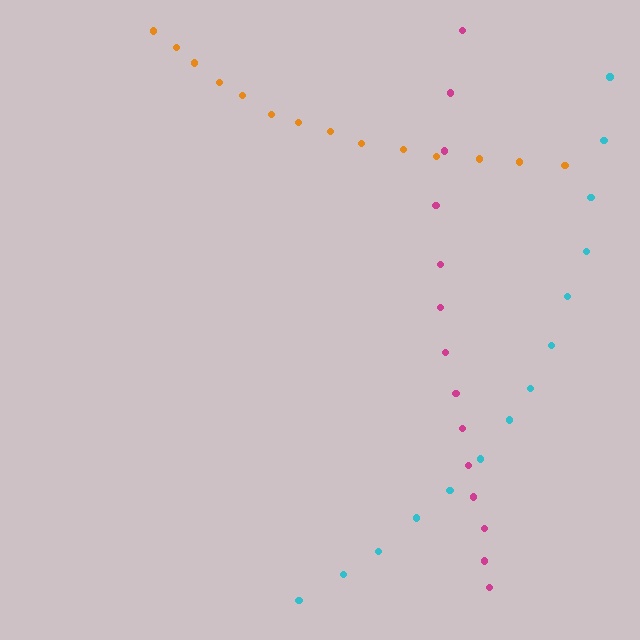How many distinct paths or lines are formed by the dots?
There are 3 distinct paths.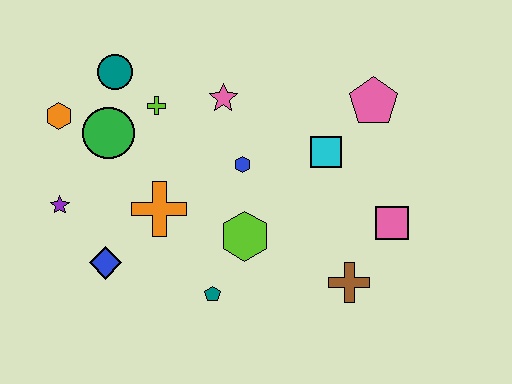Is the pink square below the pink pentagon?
Yes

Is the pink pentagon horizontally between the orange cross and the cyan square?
No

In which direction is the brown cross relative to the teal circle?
The brown cross is to the right of the teal circle.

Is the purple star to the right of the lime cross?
No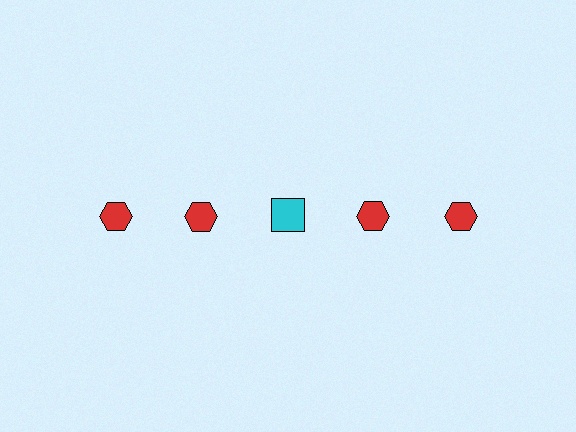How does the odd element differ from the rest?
It differs in both color (cyan instead of red) and shape (square instead of hexagon).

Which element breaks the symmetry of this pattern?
The cyan square in the top row, center column breaks the symmetry. All other shapes are red hexagons.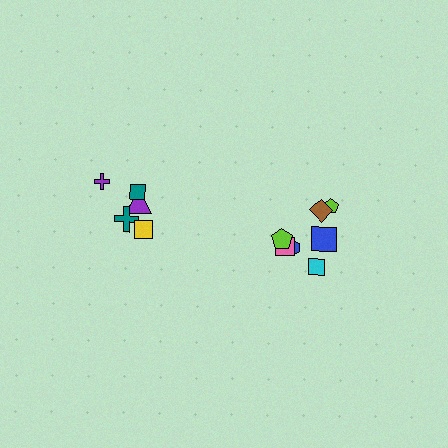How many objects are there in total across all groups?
There are 12 objects.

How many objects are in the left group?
There are 5 objects.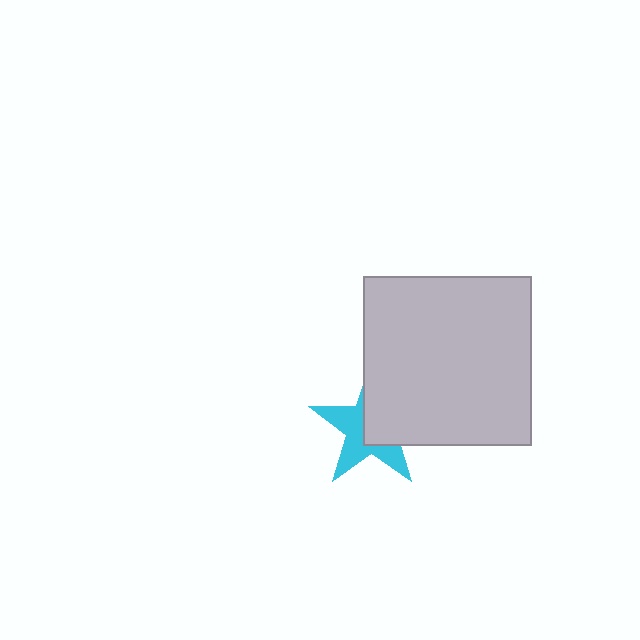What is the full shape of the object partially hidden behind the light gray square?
The partially hidden object is a cyan star.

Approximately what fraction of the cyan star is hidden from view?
Roughly 49% of the cyan star is hidden behind the light gray square.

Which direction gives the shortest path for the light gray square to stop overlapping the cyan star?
Moving toward the upper-right gives the shortest separation.